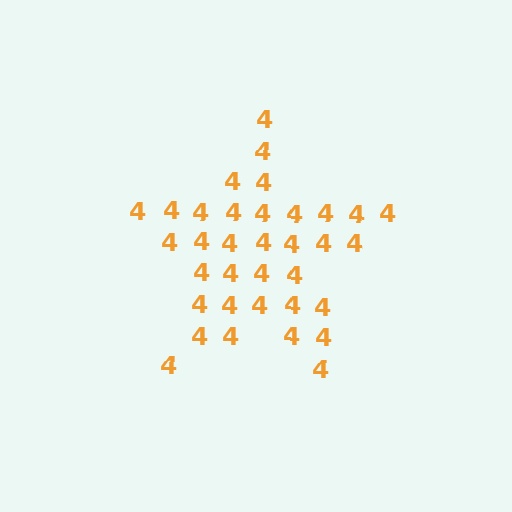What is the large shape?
The large shape is a star.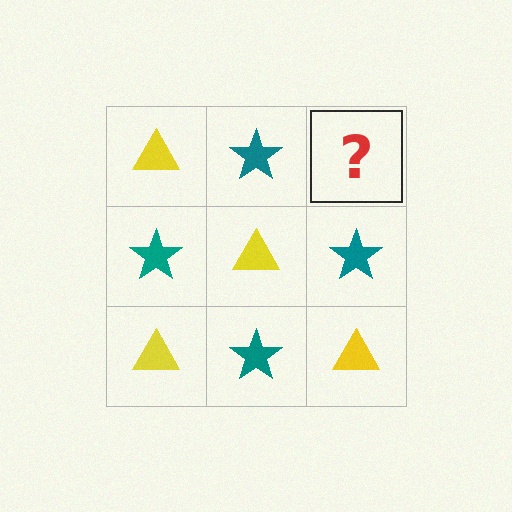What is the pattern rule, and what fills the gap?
The rule is that it alternates yellow triangle and teal star in a checkerboard pattern. The gap should be filled with a yellow triangle.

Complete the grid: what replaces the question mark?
The question mark should be replaced with a yellow triangle.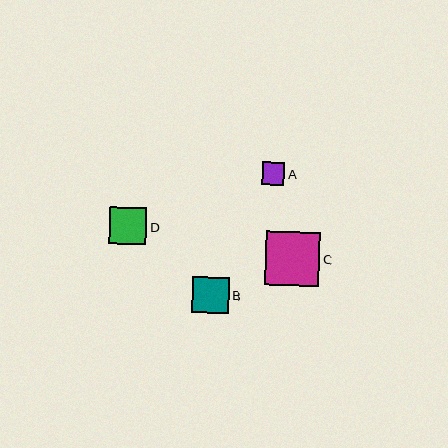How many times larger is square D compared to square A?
Square D is approximately 1.6 times the size of square A.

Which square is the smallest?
Square A is the smallest with a size of approximately 22 pixels.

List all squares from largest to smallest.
From largest to smallest: C, D, B, A.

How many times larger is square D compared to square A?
Square D is approximately 1.6 times the size of square A.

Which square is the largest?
Square C is the largest with a size of approximately 54 pixels.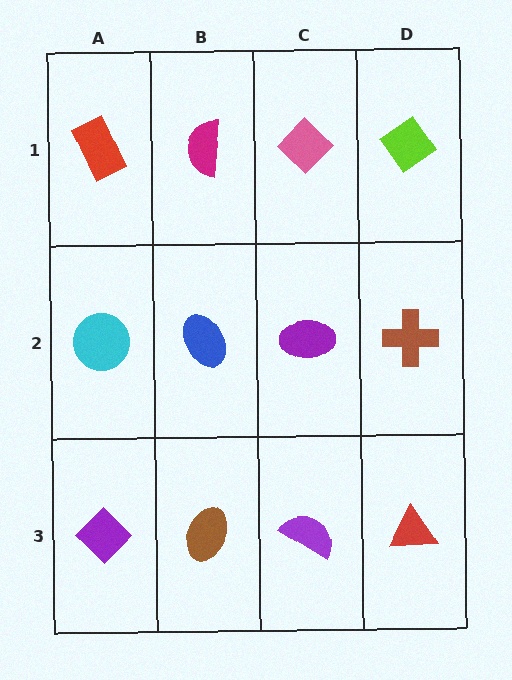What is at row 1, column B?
A magenta semicircle.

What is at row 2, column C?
A purple ellipse.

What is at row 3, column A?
A purple diamond.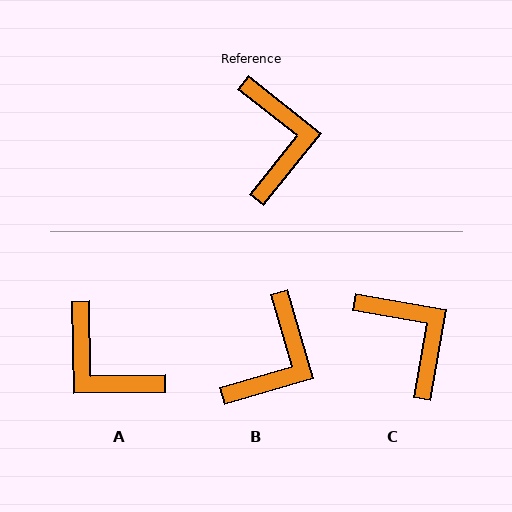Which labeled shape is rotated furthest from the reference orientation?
A, about 141 degrees away.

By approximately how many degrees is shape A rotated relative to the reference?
Approximately 141 degrees clockwise.